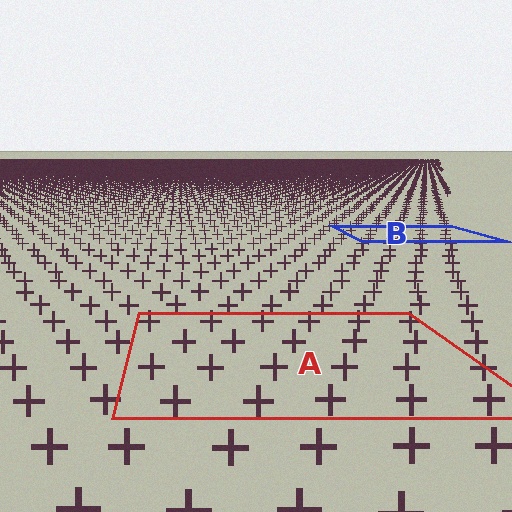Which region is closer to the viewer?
Region A is closer. The texture elements there are larger and more spread out.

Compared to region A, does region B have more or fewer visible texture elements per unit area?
Region B has more texture elements per unit area — they are packed more densely because it is farther away.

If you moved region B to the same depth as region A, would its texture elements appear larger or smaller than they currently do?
They would appear larger. At a closer depth, the same texture elements are projected at a bigger on-screen size.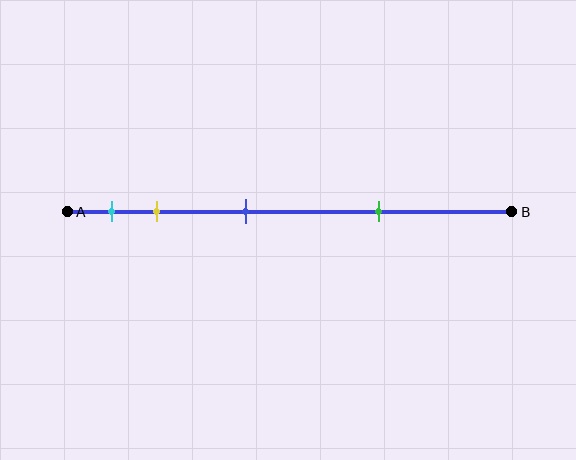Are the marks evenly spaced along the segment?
No, the marks are not evenly spaced.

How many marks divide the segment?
There are 4 marks dividing the segment.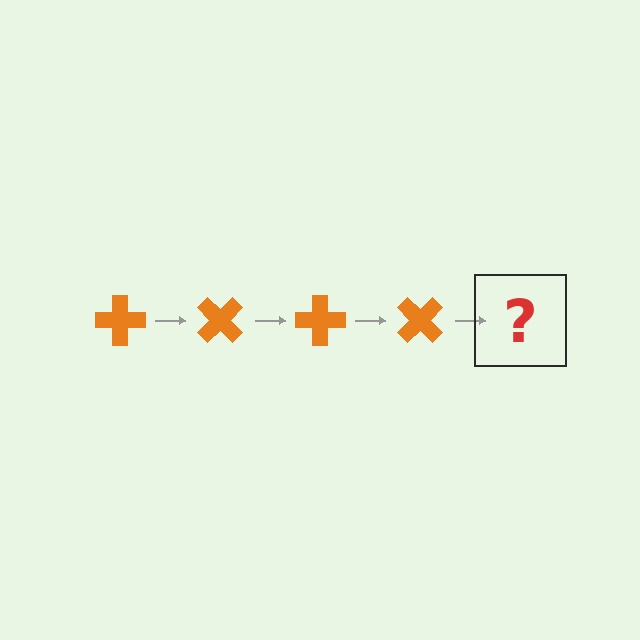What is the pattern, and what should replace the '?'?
The pattern is that the cross rotates 45 degrees each step. The '?' should be an orange cross rotated 180 degrees.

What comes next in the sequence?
The next element should be an orange cross rotated 180 degrees.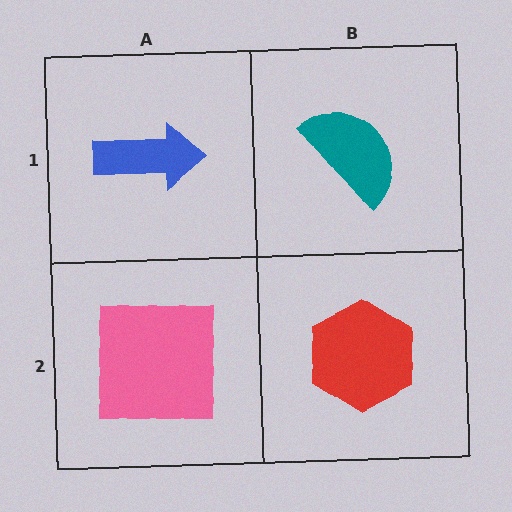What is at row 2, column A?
A pink square.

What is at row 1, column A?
A blue arrow.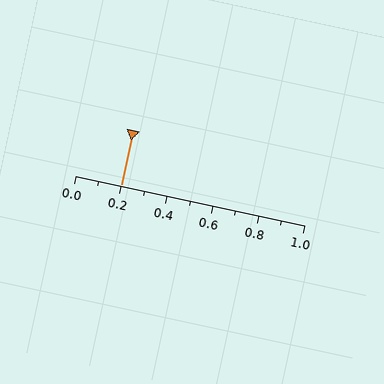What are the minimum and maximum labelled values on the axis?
The axis runs from 0.0 to 1.0.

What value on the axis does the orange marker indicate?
The marker indicates approximately 0.2.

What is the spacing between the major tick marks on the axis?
The major ticks are spaced 0.2 apart.